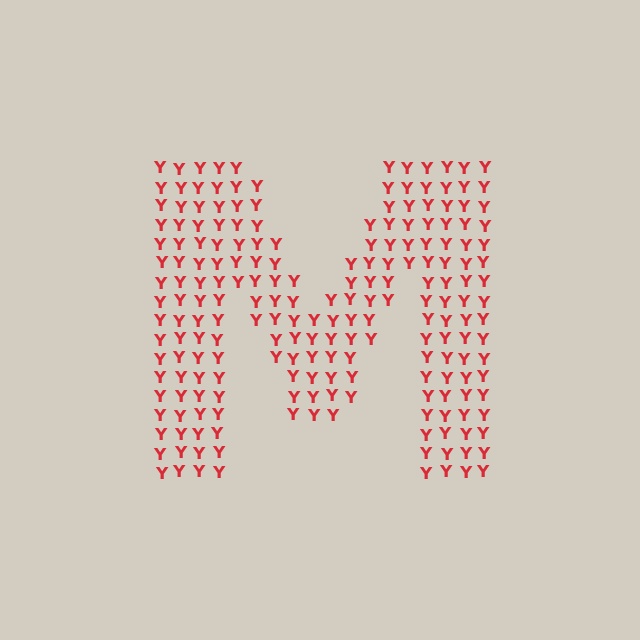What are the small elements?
The small elements are letter Y's.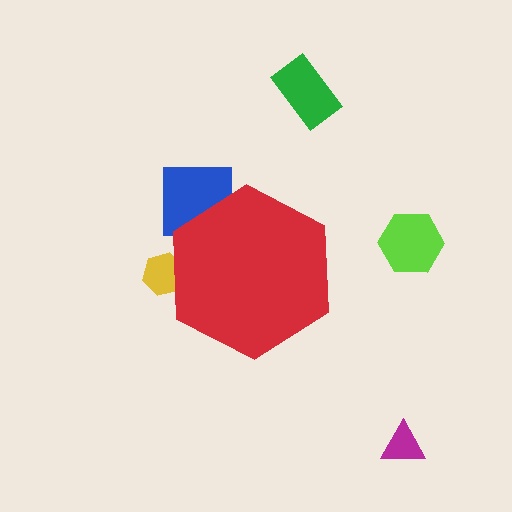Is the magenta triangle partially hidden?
No, the magenta triangle is fully visible.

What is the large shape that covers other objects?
A red hexagon.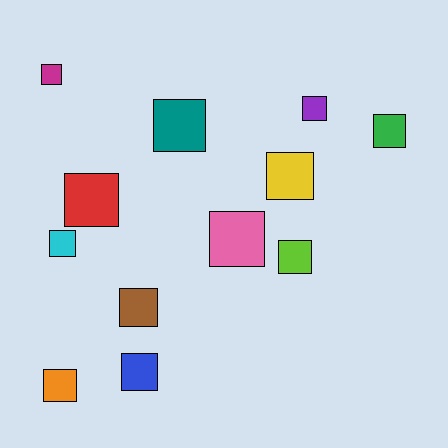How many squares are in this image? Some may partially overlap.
There are 12 squares.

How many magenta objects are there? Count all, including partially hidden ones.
There is 1 magenta object.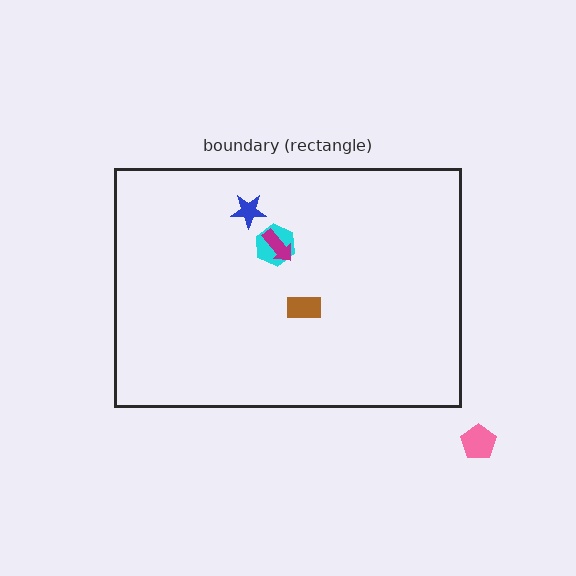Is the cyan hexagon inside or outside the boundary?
Inside.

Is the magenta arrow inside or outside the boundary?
Inside.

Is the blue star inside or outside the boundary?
Inside.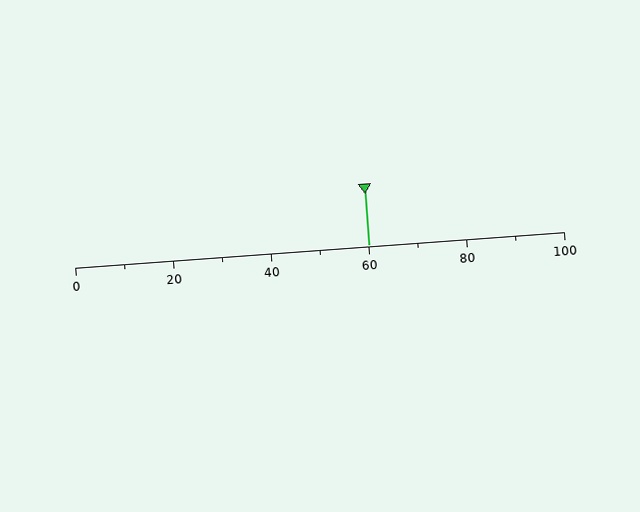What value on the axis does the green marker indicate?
The marker indicates approximately 60.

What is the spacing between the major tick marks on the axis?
The major ticks are spaced 20 apart.